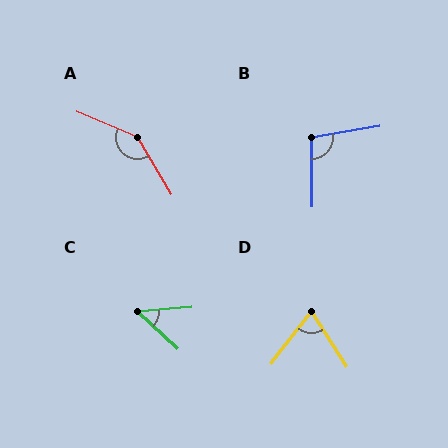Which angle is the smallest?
C, at approximately 48 degrees.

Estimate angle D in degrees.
Approximately 70 degrees.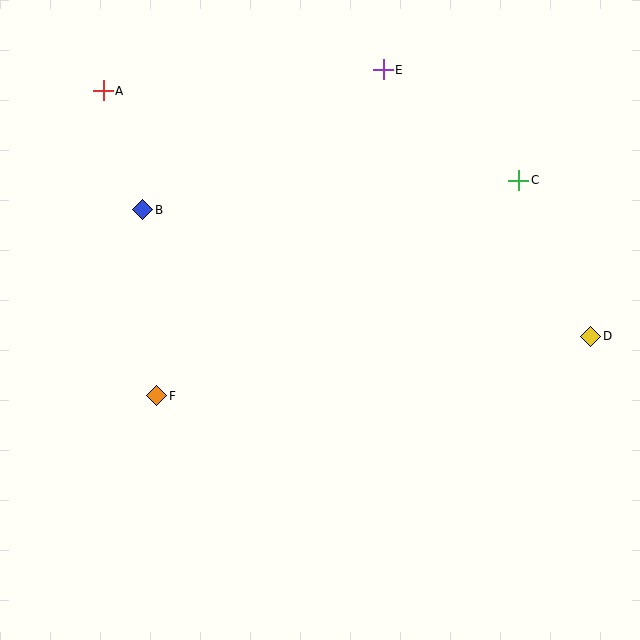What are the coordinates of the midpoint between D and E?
The midpoint between D and E is at (487, 203).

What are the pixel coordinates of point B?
Point B is at (143, 210).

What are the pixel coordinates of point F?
Point F is at (157, 396).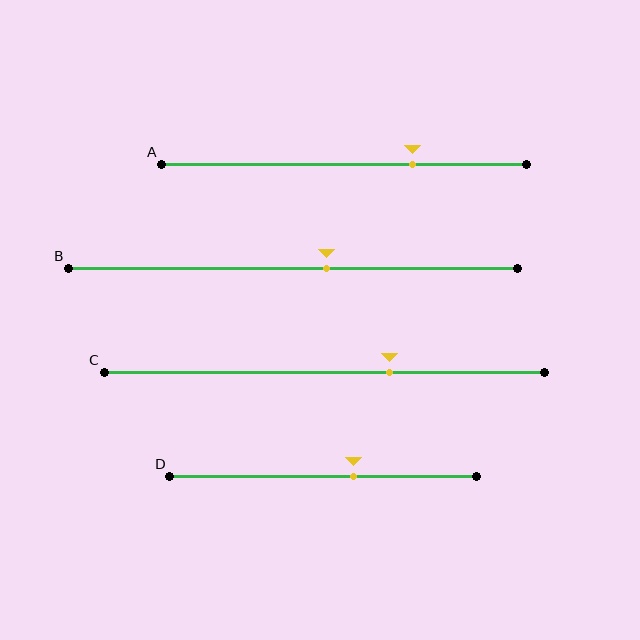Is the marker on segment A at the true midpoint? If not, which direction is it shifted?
No, the marker on segment A is shifted to the right by about 19% of the segment length.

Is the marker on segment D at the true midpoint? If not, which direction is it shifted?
No, the marker on segment D is shifted to the right by about 10% of the segment length.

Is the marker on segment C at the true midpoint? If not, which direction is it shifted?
No, the marker on segment C is shifted to the right by about 15% of the segment length.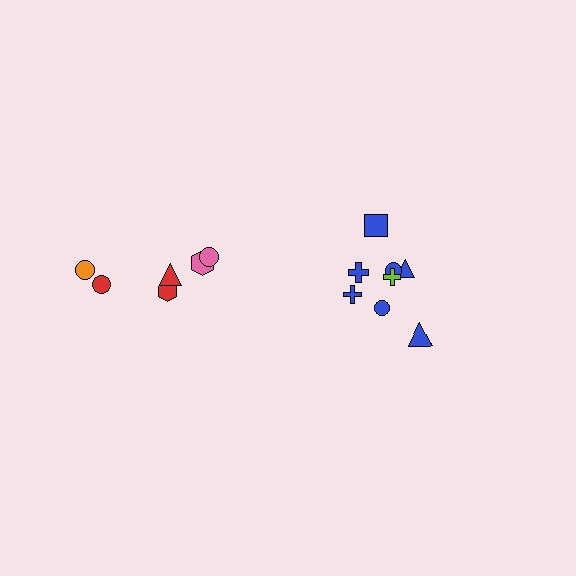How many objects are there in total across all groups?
There are 14 objects.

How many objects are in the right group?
There are 8 objects.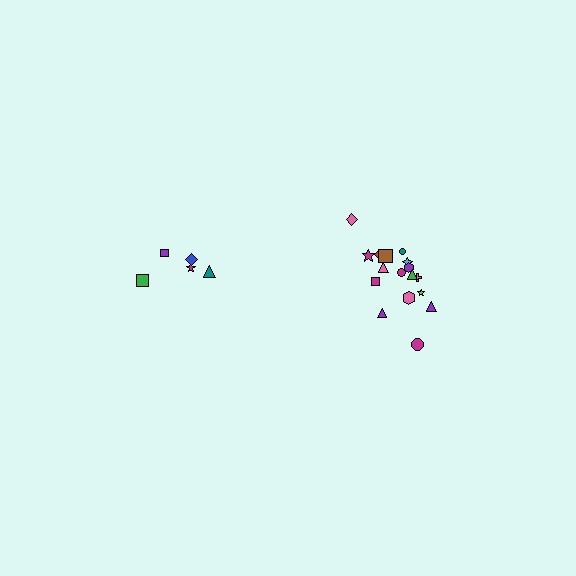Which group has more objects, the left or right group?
The right group.